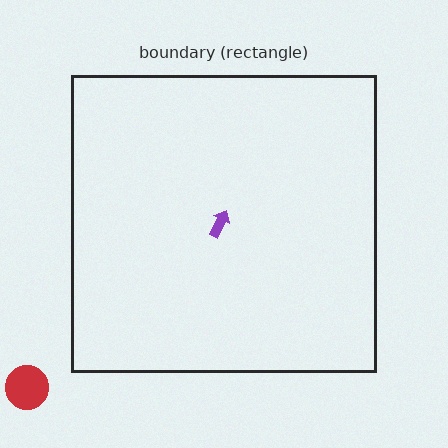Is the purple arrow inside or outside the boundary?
Inside.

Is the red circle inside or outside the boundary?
Outside.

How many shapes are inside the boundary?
1 inside, 1 outside.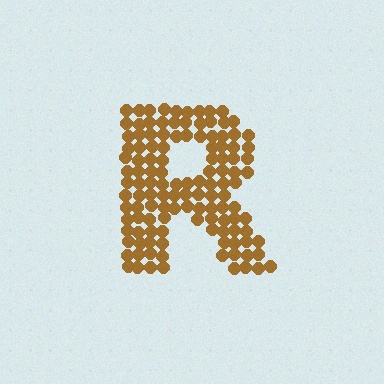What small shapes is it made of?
It is made of small circles.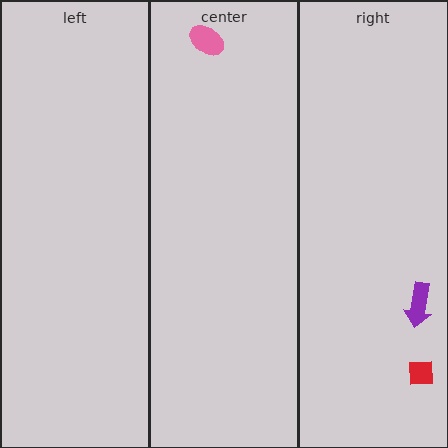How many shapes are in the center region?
1.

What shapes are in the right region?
The red square, the purple arrow.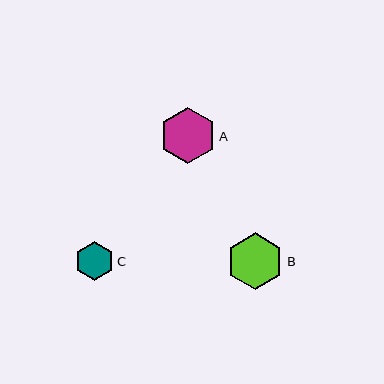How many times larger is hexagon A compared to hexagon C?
Hexagon A is approximately 1.4 times the size of hexagon C.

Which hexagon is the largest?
Hexagon B is the largest with a size of approximately 57 pixels.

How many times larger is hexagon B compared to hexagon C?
Hexagon B is approximately 1.4 times the size of hexagon C.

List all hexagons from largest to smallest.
From largest to smallest: B, A, C.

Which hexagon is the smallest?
Hexagon C is the smallest with a size of approximately 40 pixels.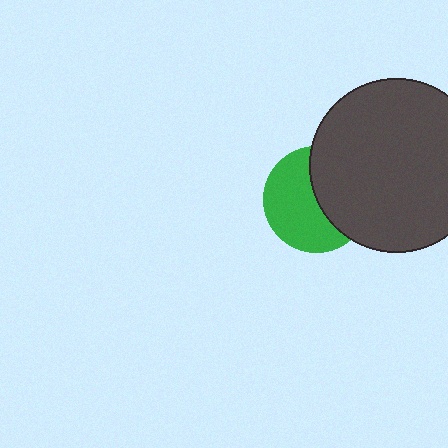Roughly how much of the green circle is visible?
About half of it is visible (roughly 56%).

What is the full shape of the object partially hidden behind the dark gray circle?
The partially hidden object is a green circle.